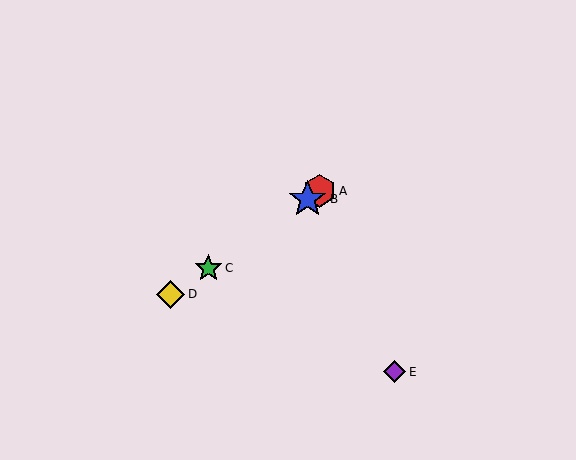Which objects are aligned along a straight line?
Objects A, B, C, D are aligned along a straight line.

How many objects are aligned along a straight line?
4 objects (A, B, C, D) are aligned along a straight line.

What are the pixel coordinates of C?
Object C is at (208, 268).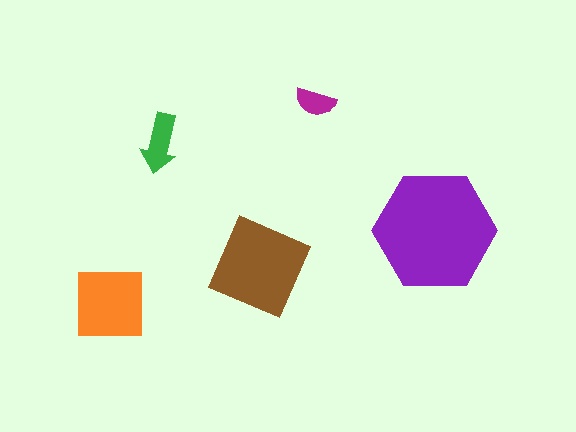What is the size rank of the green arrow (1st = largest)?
4th.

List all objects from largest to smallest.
The purple hexagon, the brown diamond, the orange square, the green arrow, the magenta semicircle.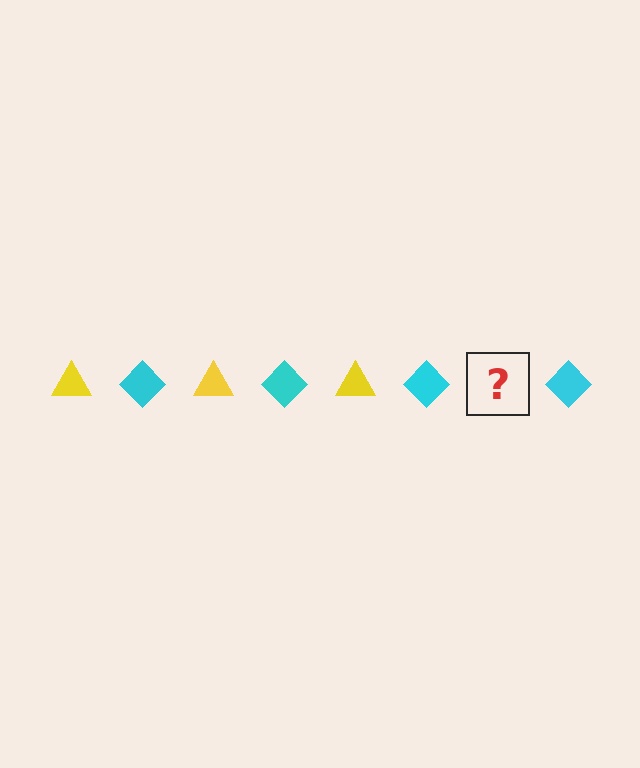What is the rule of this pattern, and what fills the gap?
The rule is that the pattern alternates between yellow triangle and cyan diamond. The gap should be filled with a yellow triangle.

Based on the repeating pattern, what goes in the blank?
The blank should be a yellow triangle.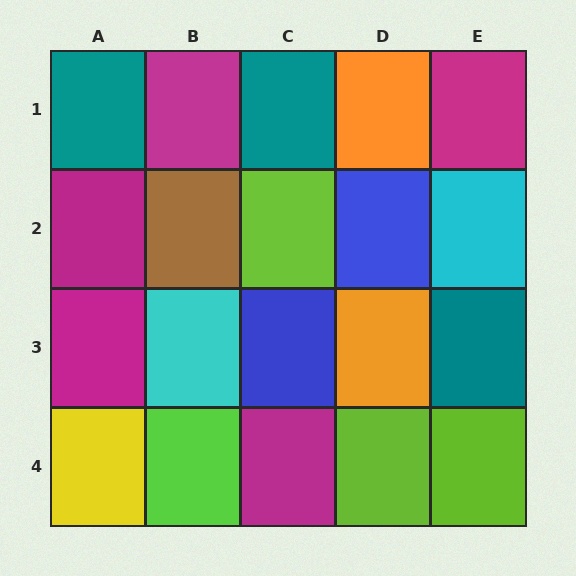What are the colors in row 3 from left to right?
Magenta, cyan, blue, orange, teal.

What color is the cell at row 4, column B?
Lime.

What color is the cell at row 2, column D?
Blue.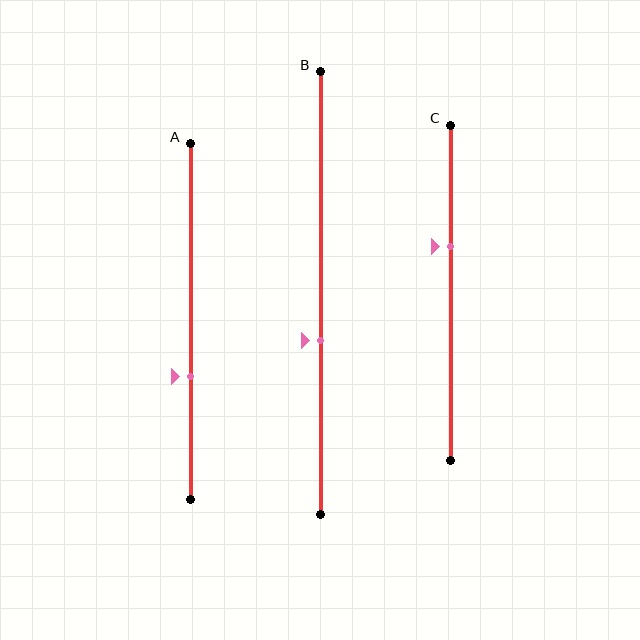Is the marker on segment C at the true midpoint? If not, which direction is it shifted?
No, the marker on segment C is shifted upward by about 14% of the segment length.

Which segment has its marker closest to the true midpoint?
Segment B has its marker closest to the true midpoint.